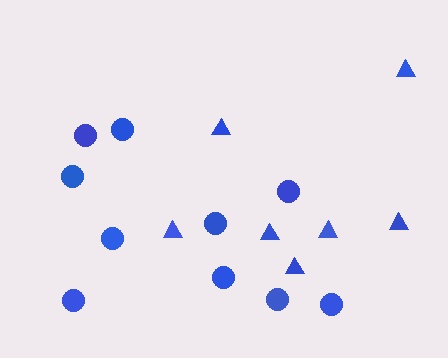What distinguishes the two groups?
There are 2 groups: one group of circles (10) and one group of triangles (7).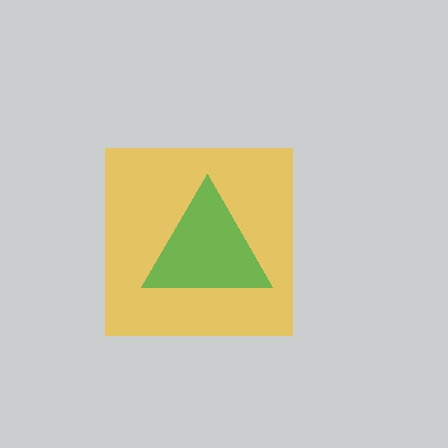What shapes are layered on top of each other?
The layered shapes are: a yellow square, a green triangle.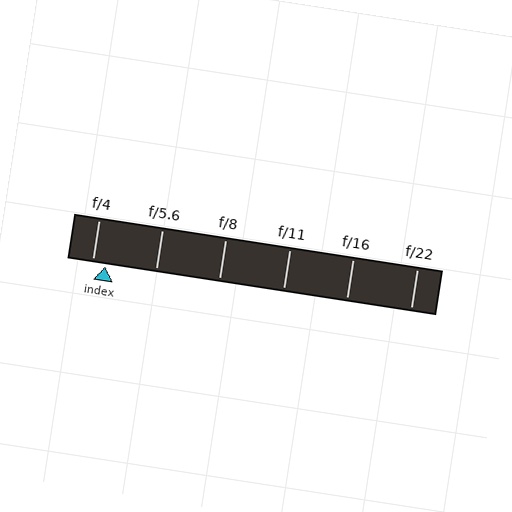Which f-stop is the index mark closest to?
The index mark is closest to f/4.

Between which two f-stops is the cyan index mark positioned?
The index mark is between f/4 and f/5.6.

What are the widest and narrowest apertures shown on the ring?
The widest aperture shown is f/4 and the narrowest is f/22.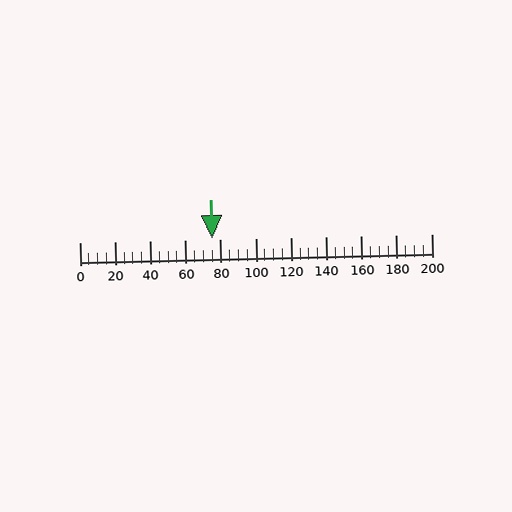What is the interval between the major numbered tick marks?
The major tick marks are spaced 20 units apart.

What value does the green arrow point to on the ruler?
The green arrow points to approximately 75.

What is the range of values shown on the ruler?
The ruler shows values from 0 to 200.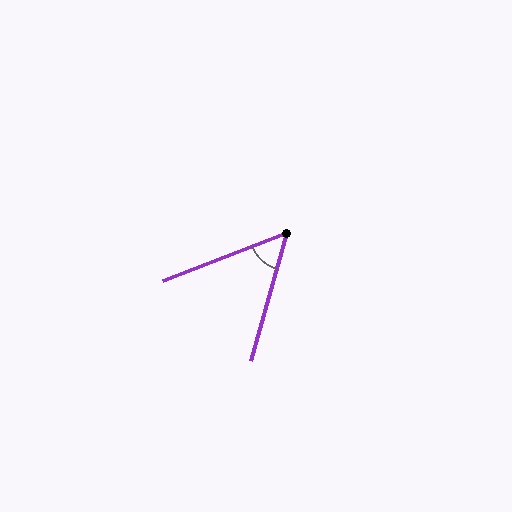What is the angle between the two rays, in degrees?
Approximately 53 degrees.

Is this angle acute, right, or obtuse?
It is acute.